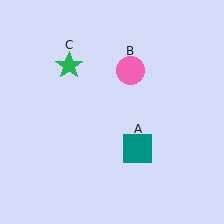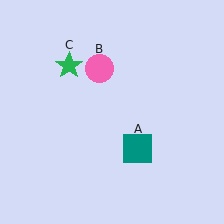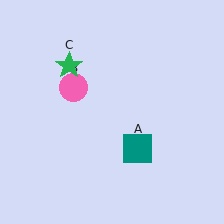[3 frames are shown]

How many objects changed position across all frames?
1 object changed position: pink circle (object B).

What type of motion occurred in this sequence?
The pink circle (object B) rotated counterclockwise around the center of the scene.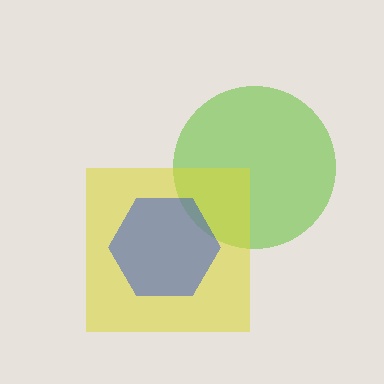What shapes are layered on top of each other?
The layered shapes are: a lime circle, a yellow square, a blue hexagon.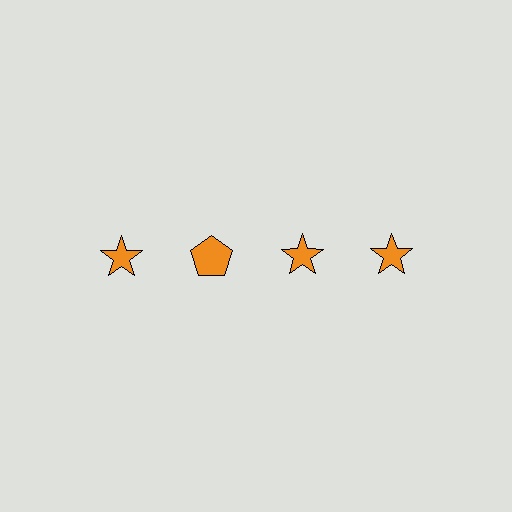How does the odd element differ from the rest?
It has a different shape: pentagon instead of star.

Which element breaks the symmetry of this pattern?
The orange pentagon in the top row, second from left column breaks the symmetry. All other shapes are orange stars.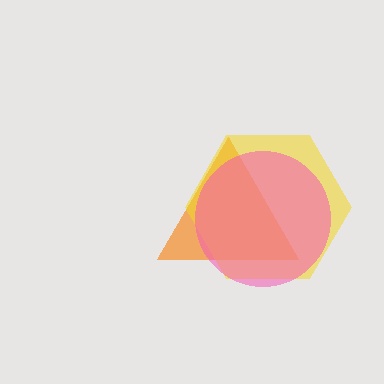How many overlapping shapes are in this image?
There are 3 overlapping shapes in the image.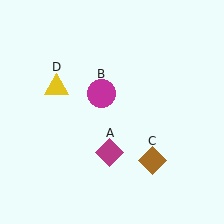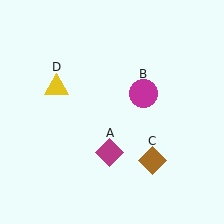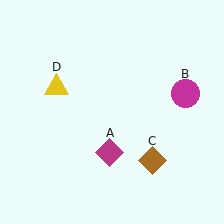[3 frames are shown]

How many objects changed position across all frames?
1 object changed position: magenta circle (object B).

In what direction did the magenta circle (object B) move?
The magenta circle (object B) moved right.